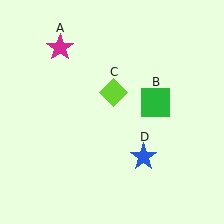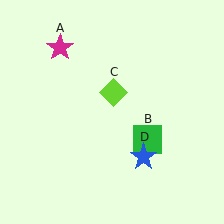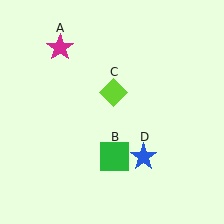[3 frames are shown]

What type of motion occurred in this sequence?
The green square (object B) rotated clockwise around the center of the scene.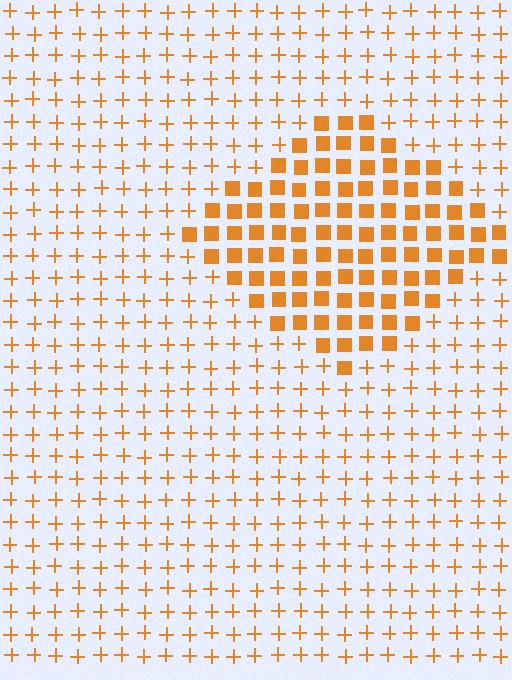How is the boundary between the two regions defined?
The boundary is defined by a change in element shape: squares inside vs. plus signs outside. All elements share the same color and spacing.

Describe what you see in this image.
The image is filled with small orange elements arranged in a uniform grid. A diamond-shaped region contains squares, while the surrounding area contains plus signs. The boundary is defined purely by the change in element shape.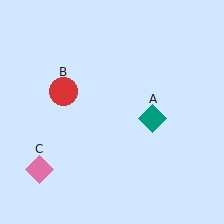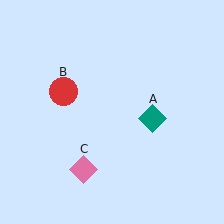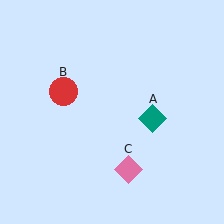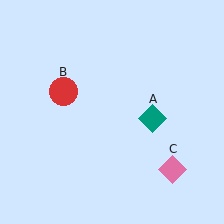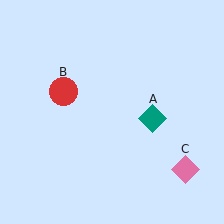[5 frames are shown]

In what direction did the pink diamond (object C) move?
The pink diamond (object C) moved right.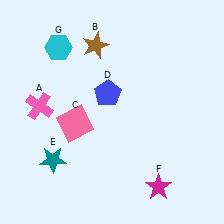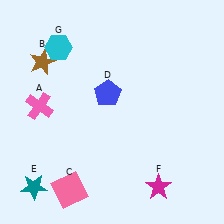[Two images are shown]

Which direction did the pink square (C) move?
The pink square (C) moved down.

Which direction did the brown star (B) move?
The brown star (B) moved left.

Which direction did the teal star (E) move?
The teal star (E) moved down.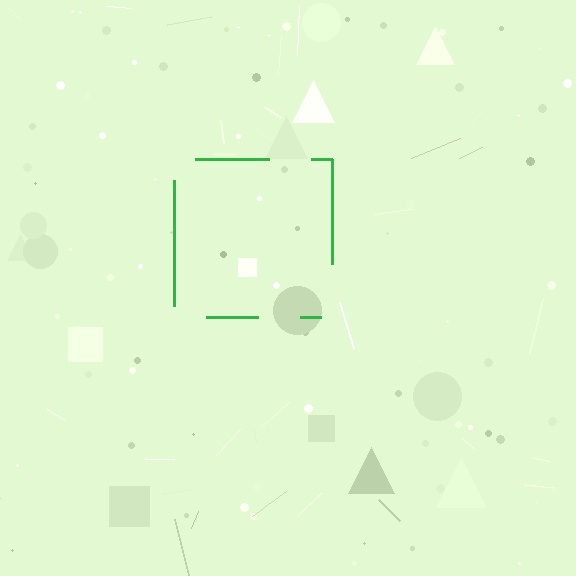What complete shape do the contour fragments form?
The contour fragments form a square.